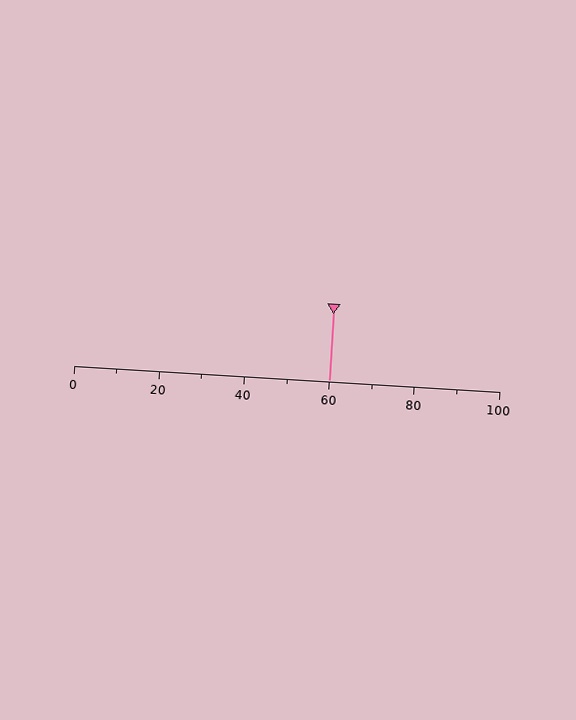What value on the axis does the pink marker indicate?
The marker indicates approximately 60.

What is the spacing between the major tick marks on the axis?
The major ticks are spaced 20 apart.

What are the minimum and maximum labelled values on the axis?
The axis runs from 0 to 100.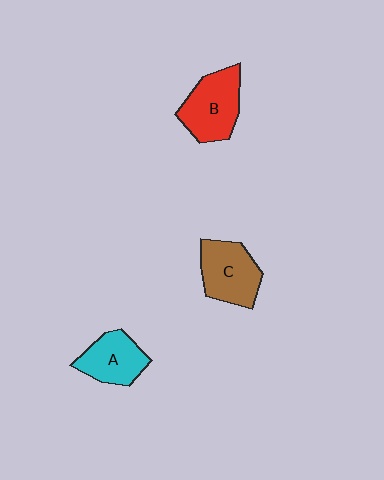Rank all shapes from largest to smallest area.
From largest to smallest: B (red), C (brown), A (cyan).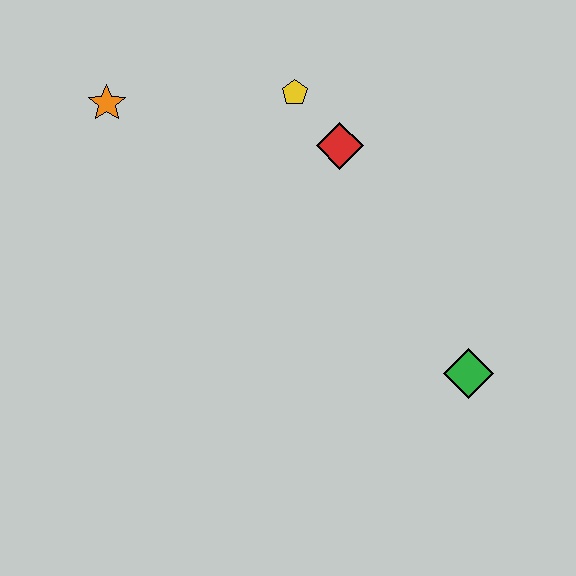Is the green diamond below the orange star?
Yes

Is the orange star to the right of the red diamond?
No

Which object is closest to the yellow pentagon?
The red diamond is closest to the yellow pentagon.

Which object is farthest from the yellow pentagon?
The green diamond is farthest from the yellow pentagon.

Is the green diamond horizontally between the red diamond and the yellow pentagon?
No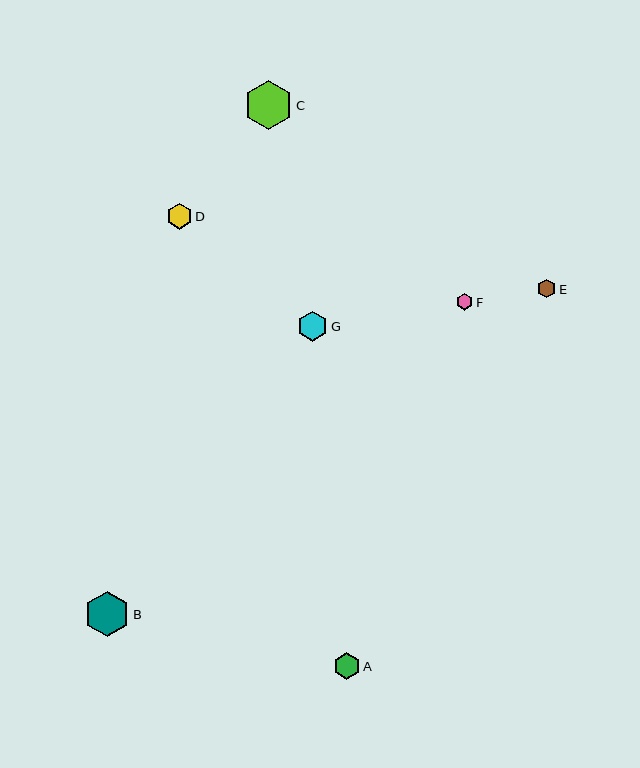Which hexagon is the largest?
Hexagon C is the largest with a size of approximately 49 pixels.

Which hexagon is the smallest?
Hexagon F is the smallest with a size of approximately 17 pixels.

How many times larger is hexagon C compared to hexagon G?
Hexagon C is approximately 1.6 times the size of hexagon G.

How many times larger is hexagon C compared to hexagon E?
Hexagon C is approximately 2.6 times the size of hexagon E.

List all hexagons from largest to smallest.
From largest to smallest: C, B, G, A, D, E, F.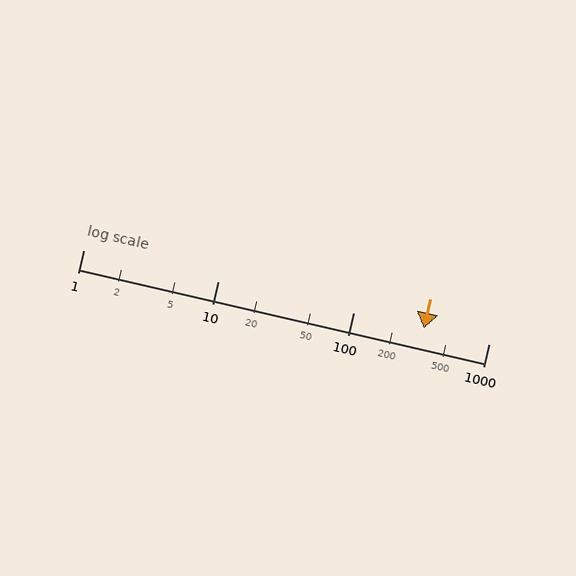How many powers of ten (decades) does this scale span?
The scale spans 3 decades, from 1 to 1000.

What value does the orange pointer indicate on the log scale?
The pointer indicates approximately 330.